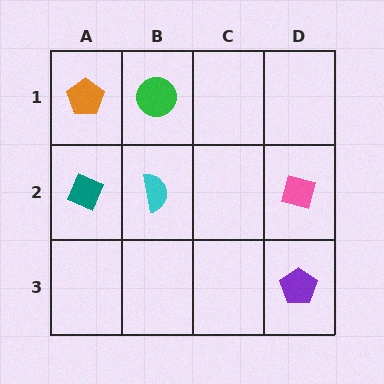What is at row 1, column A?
An orange pentagon.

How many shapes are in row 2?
3 shapes.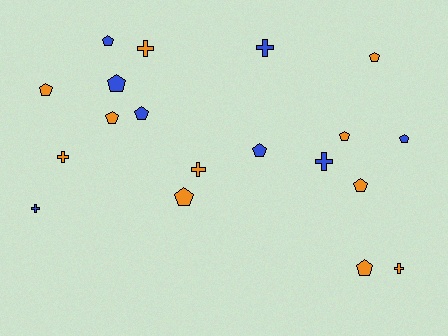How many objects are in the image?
There are 19 objects.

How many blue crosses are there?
There are 3 blue crosses.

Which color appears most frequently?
Orange, with 11 objects.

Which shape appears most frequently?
Pentagon, with 12 objects.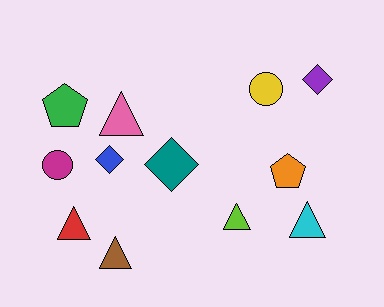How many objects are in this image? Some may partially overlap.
There are 12 objects.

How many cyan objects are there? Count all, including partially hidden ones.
There is 1 cyan object.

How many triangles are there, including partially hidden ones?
There are 5 triangles.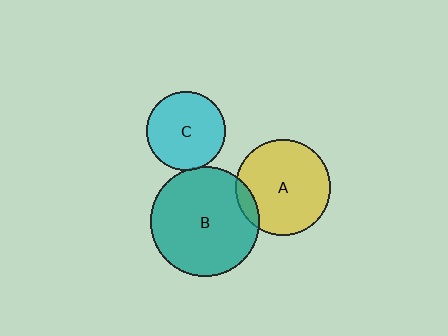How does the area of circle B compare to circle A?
Approximately 1.3 times.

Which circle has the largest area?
Circle B (teal).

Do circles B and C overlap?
Yes.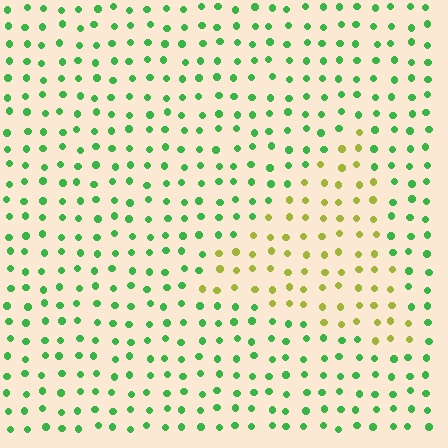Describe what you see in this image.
The image is filled with small green elements in a uniform arrangement. A triangle-shaped region is visible where the elements are tinted to a slightly different hue, forming a subtle color boundary.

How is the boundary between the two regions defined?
The boundary is defined purely by a slight shift in hue (about 56 degrees). Spacing, size, and orientation are identical on both sides.